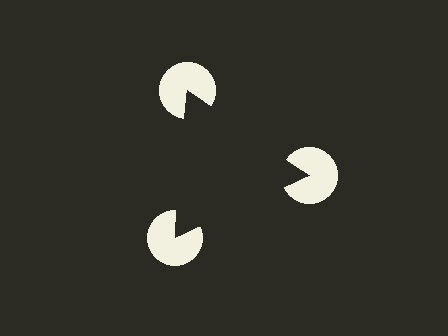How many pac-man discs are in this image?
There are 3 — one at each vertex of the illusory triangle.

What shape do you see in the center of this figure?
An illusory triangle — its edges are inferred from the aligned wedge cuts in the pac-man discs, not physically drawn.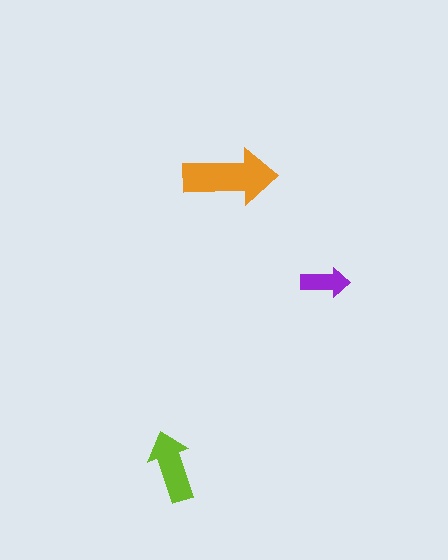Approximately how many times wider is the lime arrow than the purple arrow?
About 1.5 times wider.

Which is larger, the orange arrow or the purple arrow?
The orange one.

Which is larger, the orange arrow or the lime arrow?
The orange one.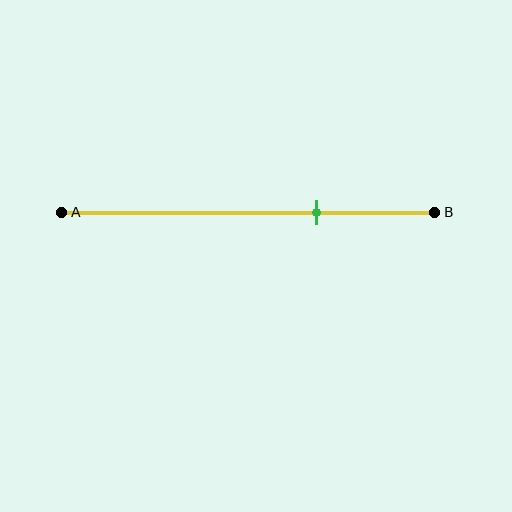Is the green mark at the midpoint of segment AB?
No, the mark is at about 70% from A, not at the 50% midpoint.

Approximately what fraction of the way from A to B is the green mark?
The green mark is approximately 70% of the way from A to B.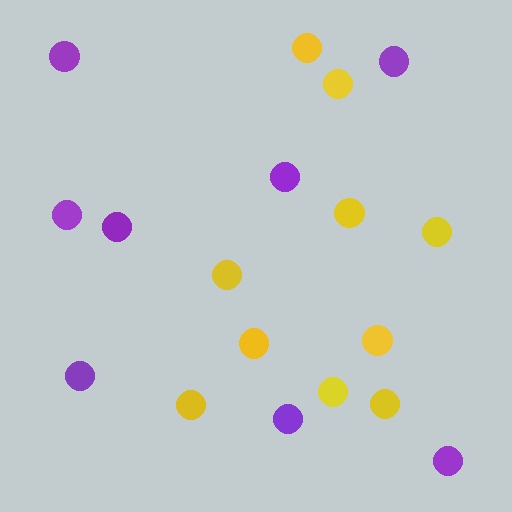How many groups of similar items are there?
There are 2 groups: one group of yellow circles (10) and one group of purple circles (8).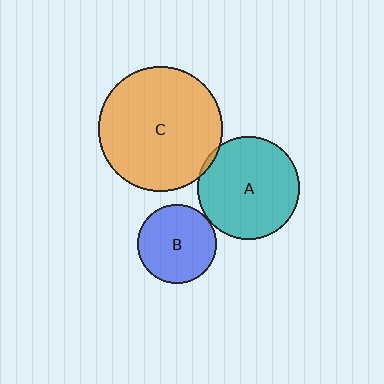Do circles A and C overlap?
Yes.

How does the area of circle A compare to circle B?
Approximately 1.7 times.